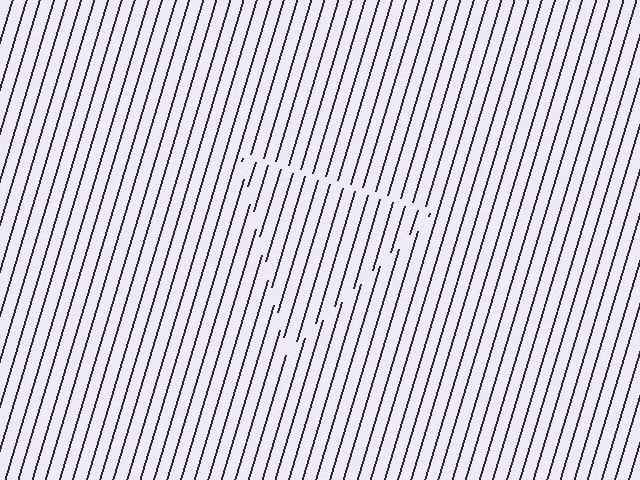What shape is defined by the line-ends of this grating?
An illusory triangle. The interior of the shape contains the same grating, shifted by half a period — the contour is defined by the phase discontinuity where line-ends from the inner and outer gratings abut.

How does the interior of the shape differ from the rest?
The interior of the shape contains the same grating, shifted by half a period — the contour is defined by the phase discontinuity where line-ends from the inner and outer gratings abut.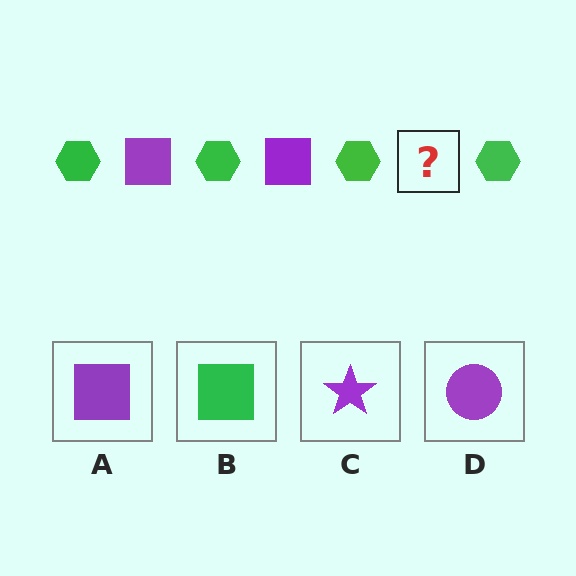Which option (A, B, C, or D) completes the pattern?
A.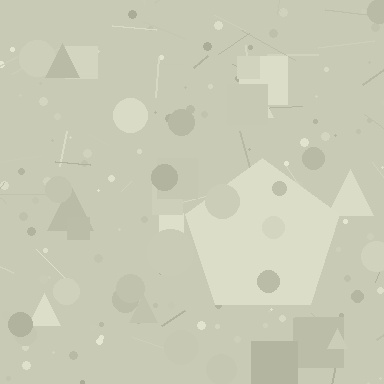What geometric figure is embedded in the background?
A pentagon is embedded in the background.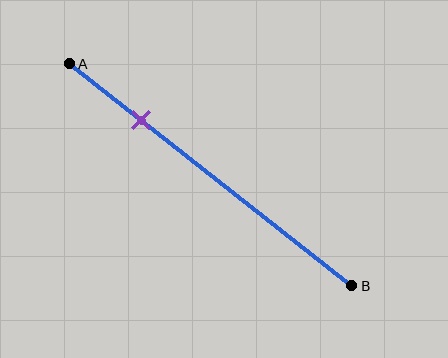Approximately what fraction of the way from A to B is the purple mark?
The purple mark is approximately 25% of the way from A to B.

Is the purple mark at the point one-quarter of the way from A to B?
Yes, the mark is approximately at the one-quarter point.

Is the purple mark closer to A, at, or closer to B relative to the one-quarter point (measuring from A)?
The purple mark is approximately at the one-quarter point of segment AB.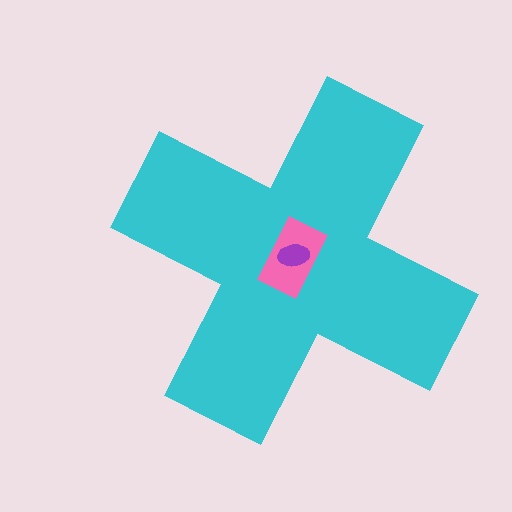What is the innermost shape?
The purple ellipse.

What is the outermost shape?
The cyan cross.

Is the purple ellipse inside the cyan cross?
Yes.